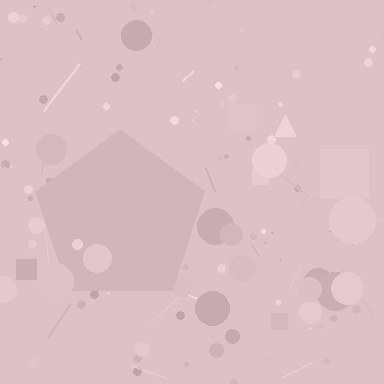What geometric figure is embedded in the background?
A pentagon is embedded in the background.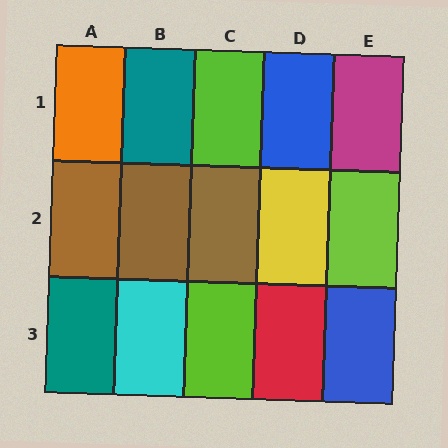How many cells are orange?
1 cell is orange.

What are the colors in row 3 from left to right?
Teal, cyan, lime, red, blue.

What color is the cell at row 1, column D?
Blue.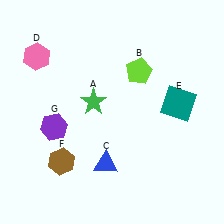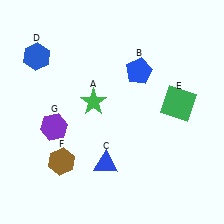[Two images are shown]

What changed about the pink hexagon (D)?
In Image 1, D is pink. In Image 2, it changed to blue.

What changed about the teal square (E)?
In Image 1, E is teal. In Image 2, it changed to green.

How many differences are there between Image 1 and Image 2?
There are 3 differences between the two images.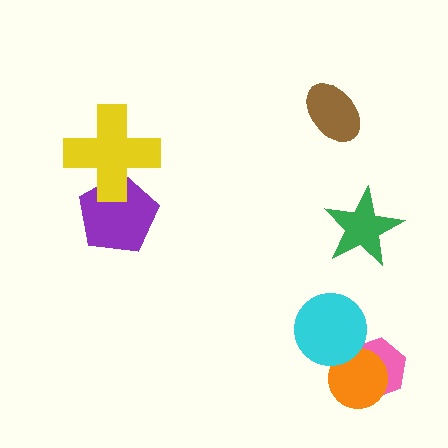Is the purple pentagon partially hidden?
Yes, it is partially covered by another shape.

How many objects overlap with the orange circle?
2 objects overlap with the orange circle.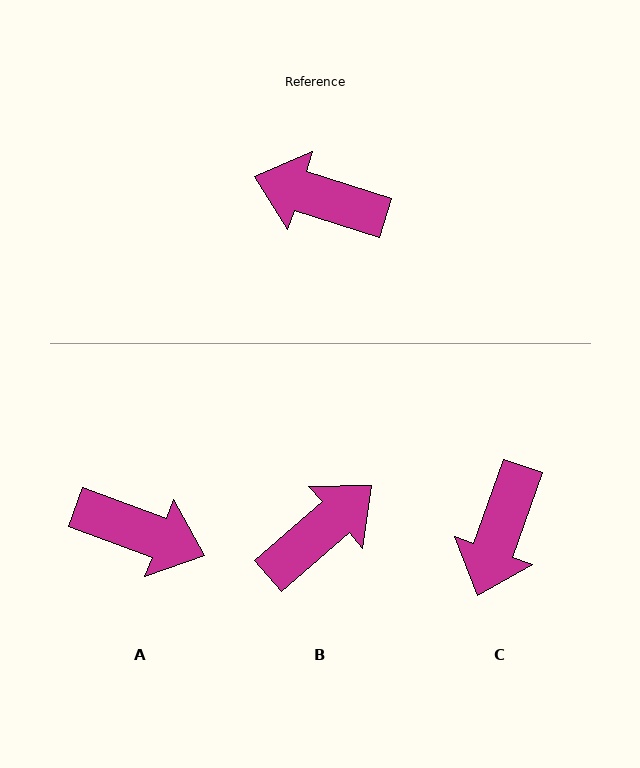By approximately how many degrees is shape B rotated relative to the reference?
Approximately 121 degrees clockwise.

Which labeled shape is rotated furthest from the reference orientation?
A, about 177 degrees away.